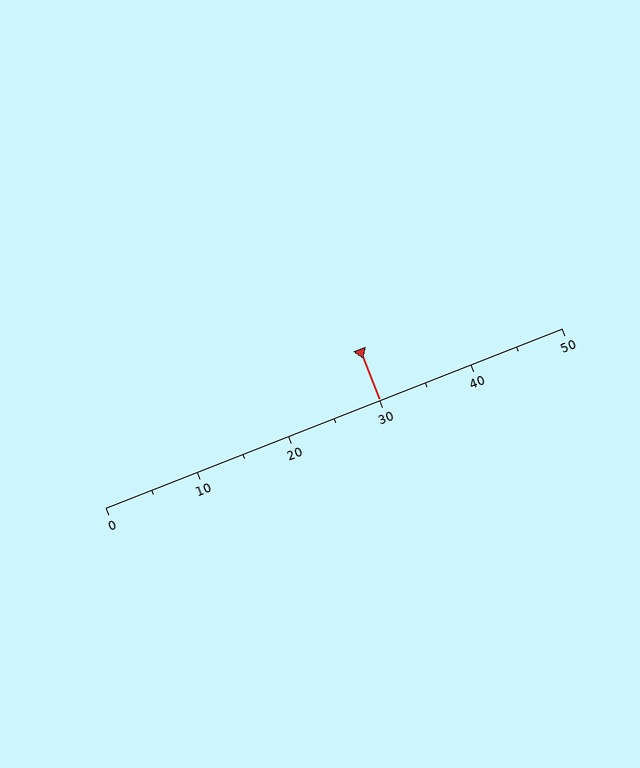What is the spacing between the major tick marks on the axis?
The major ticks are spaced 10 apart.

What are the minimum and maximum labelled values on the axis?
The axis runs from 0 to 50.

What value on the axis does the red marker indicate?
The marker indicates approximately 30.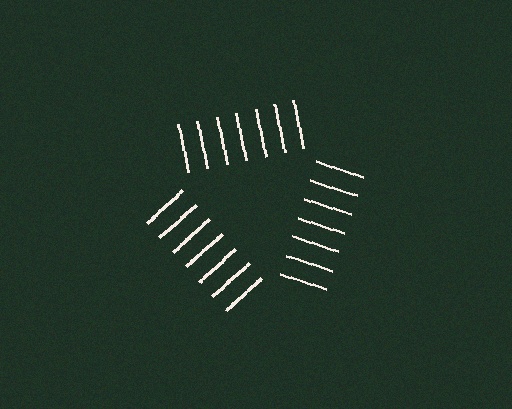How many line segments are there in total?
21 — 7 along each of the 3 edges.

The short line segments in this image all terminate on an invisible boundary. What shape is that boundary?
An illusory triangle — the line segments terminate on its edges but no continuous stroke is drawn.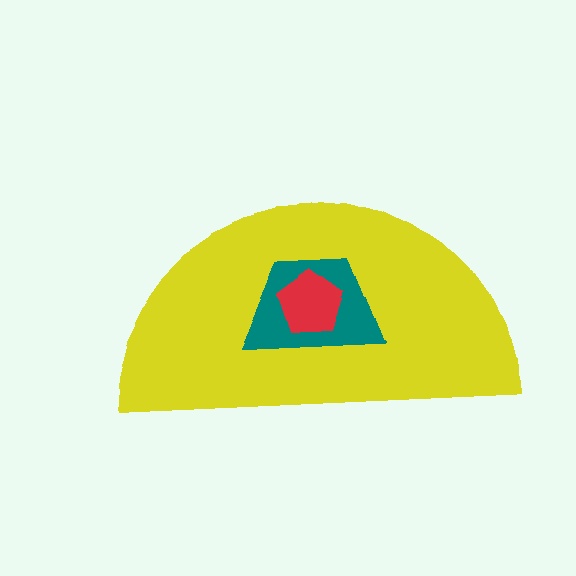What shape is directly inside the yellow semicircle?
The teal trapezoid.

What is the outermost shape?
The yellow semicircle.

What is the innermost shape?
The red pentagon.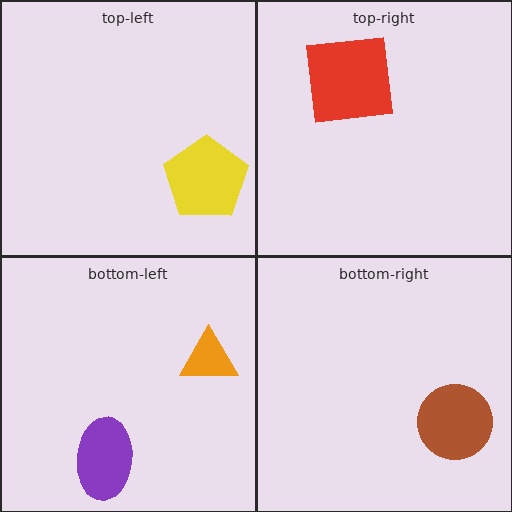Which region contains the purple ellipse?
The bottom-left region.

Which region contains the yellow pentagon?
The top-left region.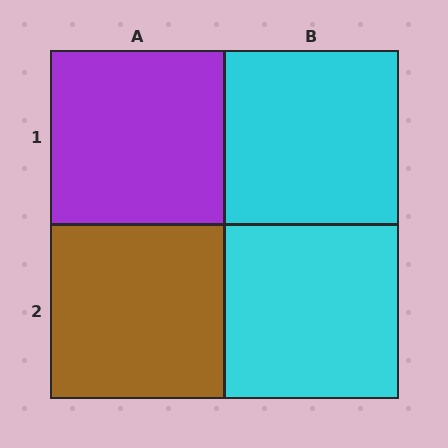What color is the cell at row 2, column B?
Cyan.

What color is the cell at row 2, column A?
Brown.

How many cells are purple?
1 cell is purple.